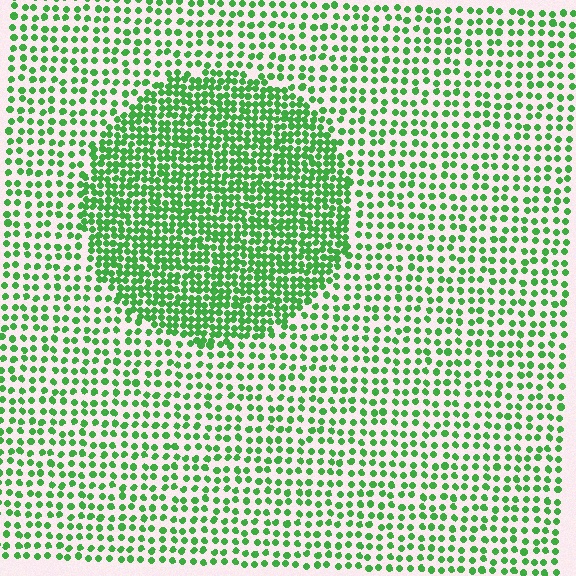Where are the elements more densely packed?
The elements are more densely packed inside the circle boundary.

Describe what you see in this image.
The image contains small green elements arranged at two different densities. A circle-shaped region is visible where the elements are more densely packed than the surrounding area.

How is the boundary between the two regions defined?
The boundary is defined by a change in element density (approximately 2.0x ratio). All elements are the same color, size, and shape.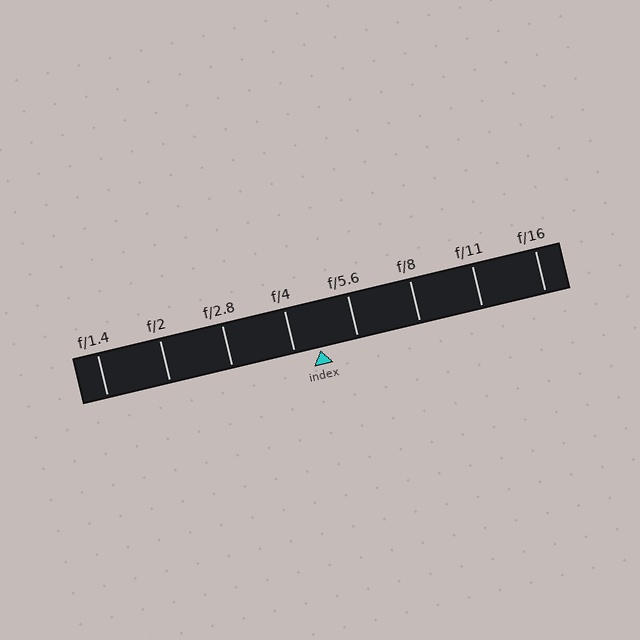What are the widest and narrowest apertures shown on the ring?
The widest aperture shown is f/1.4 and the narrowest is f/16.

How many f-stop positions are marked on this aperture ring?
There are 8 f-stop positions marked.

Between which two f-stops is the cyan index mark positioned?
The index mark is between f/4 and f/5.6.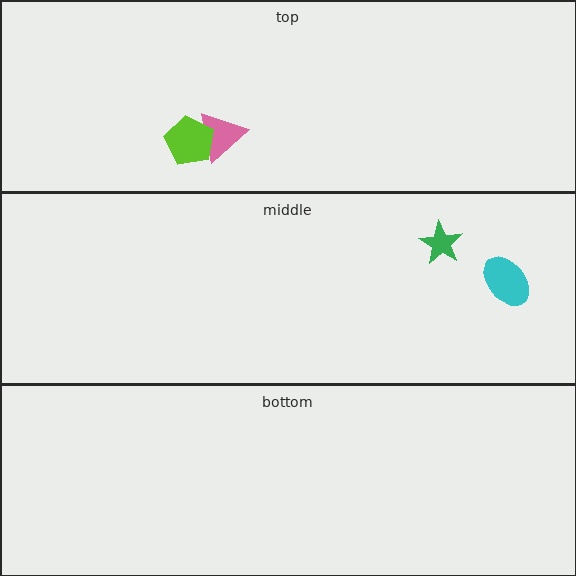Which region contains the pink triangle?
The top region.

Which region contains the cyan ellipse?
The middle region.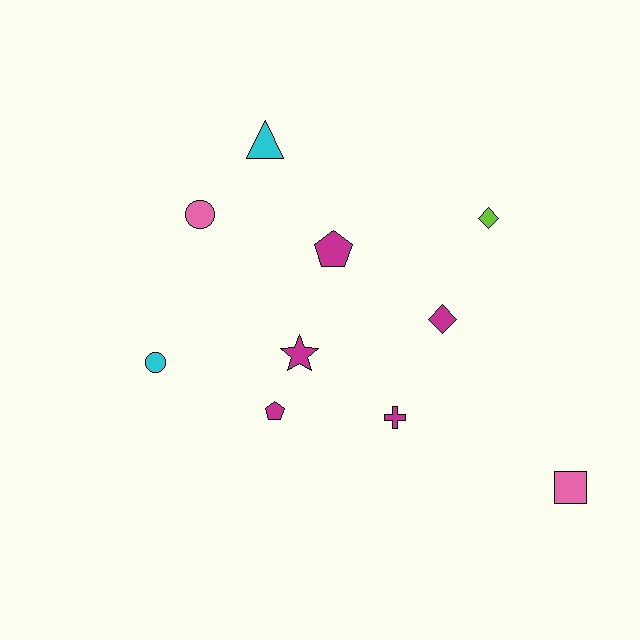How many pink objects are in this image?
There are 2 pink objects.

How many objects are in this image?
There are 10 objects.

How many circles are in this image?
There are 2 circles.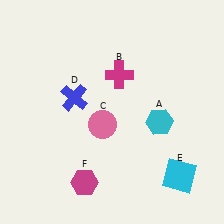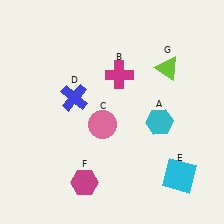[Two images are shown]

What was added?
A lime triangle (G) was added in Image 2.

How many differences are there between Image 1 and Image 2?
There is 1 difference between the two images.